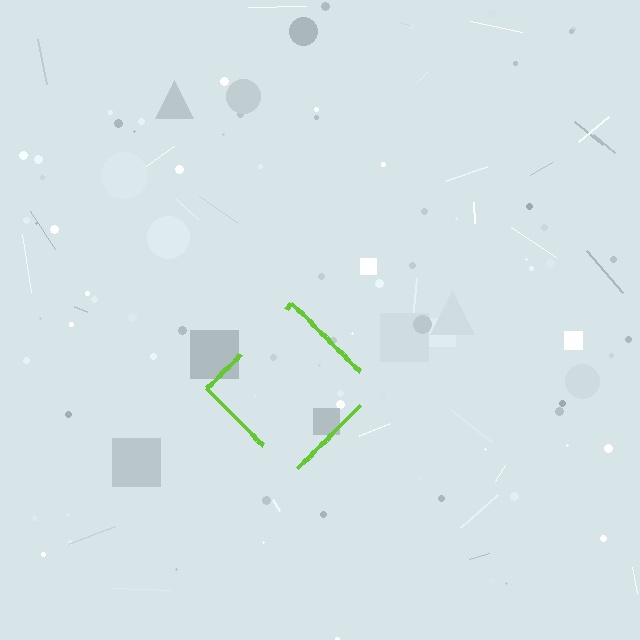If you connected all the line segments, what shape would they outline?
They would outline a diamond.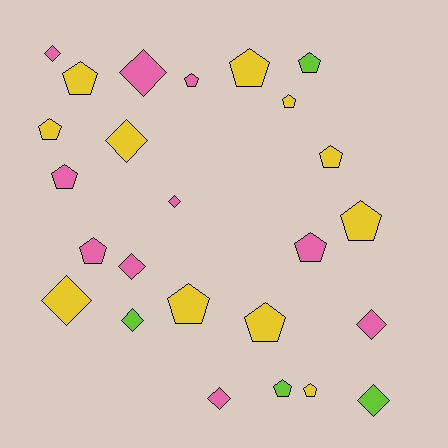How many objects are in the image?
There are 25 objects.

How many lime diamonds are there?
There are 2 lime diamonds.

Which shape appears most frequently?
Pentagon, with 15 objects.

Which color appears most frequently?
Yellow, with 11 objects.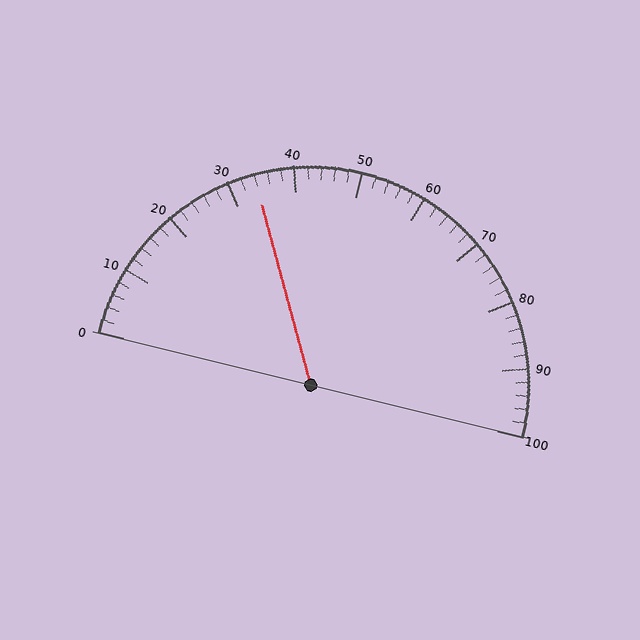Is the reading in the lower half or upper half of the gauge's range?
The reading is in the lower half of the range (0 to 100).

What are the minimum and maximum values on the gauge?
The gauge ranges from 0 to 100.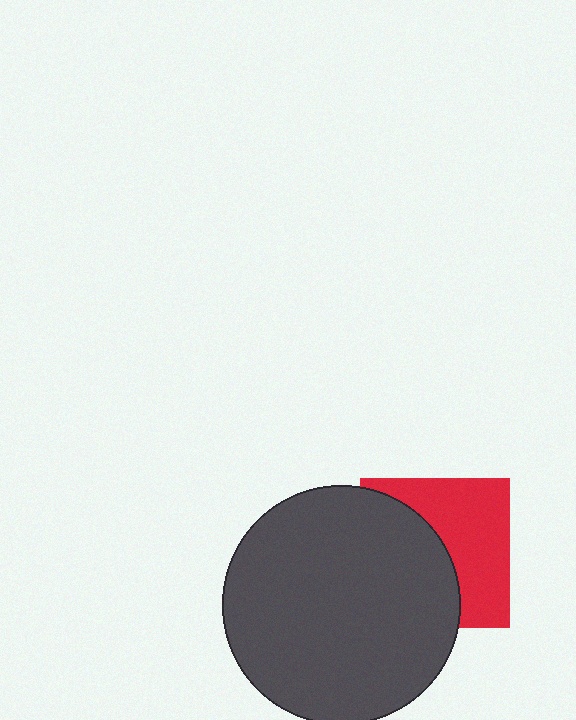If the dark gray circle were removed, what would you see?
You would see the complete red square.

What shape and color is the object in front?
The object in front is a dark gray circle.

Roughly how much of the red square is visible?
About half of it is visible (roughly 49%).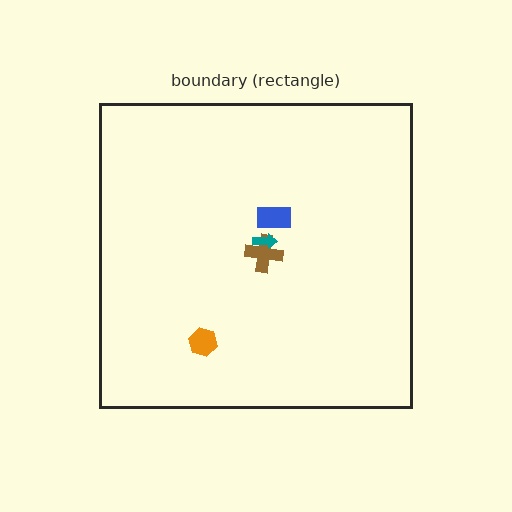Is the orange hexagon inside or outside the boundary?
Inside.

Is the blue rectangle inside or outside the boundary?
Inside.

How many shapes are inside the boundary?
4 inside, 0 outside.